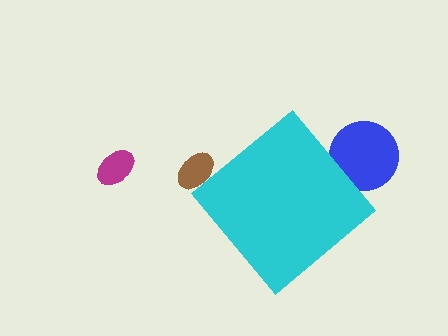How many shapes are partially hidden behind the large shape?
2 shapes are partially hidden.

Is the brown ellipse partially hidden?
Yes, the brown ellipse is partially hidden behind the cyan diamond.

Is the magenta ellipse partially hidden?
No, the magenta ellipse is fully visible.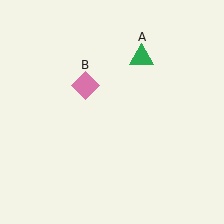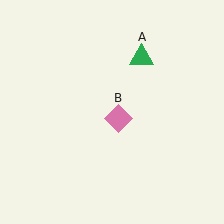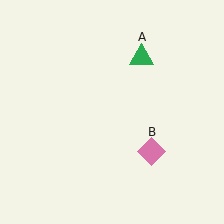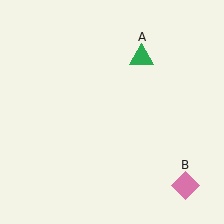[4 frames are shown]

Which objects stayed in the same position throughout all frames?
Green triangle (object A) remained stationary.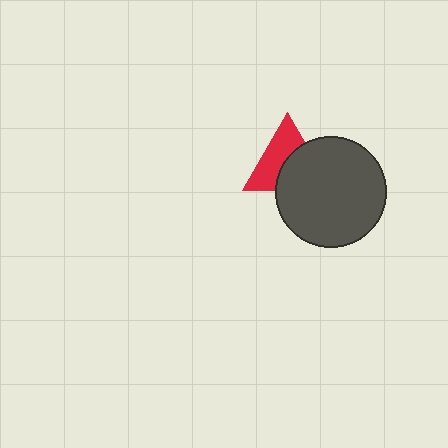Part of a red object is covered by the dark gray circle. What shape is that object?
It is a triangle.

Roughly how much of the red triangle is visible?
About half of it is visible (roughly 52%).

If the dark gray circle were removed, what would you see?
You would see the complete red triangle.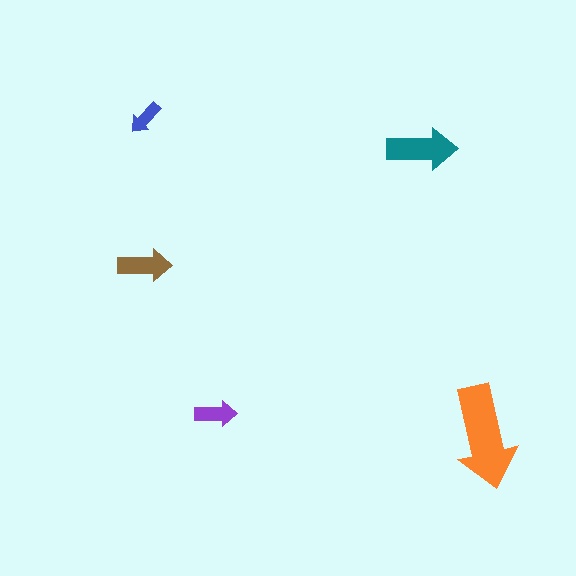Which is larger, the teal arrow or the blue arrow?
The teal one.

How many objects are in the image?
There are 5 objects in the image.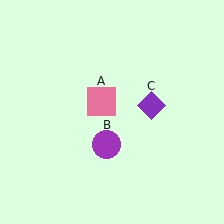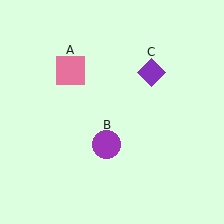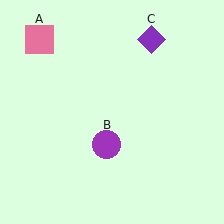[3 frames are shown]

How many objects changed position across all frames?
2 objects changed position: pink square (object A), purple diamond (object C).